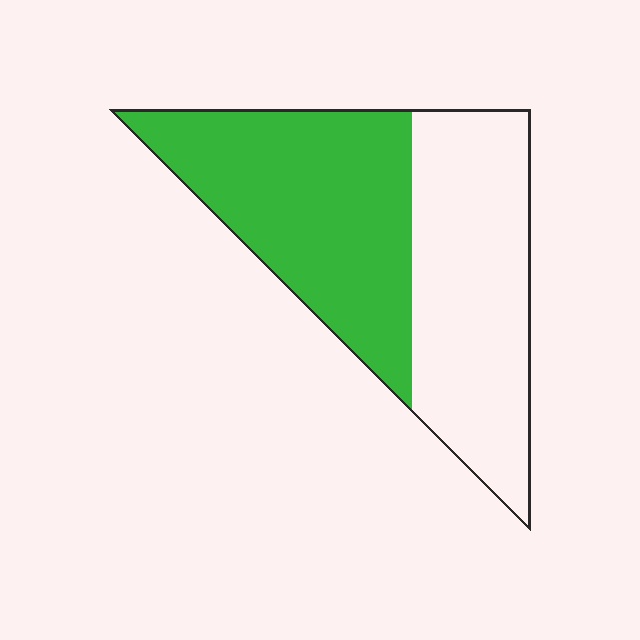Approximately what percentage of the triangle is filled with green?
Approximately 50%.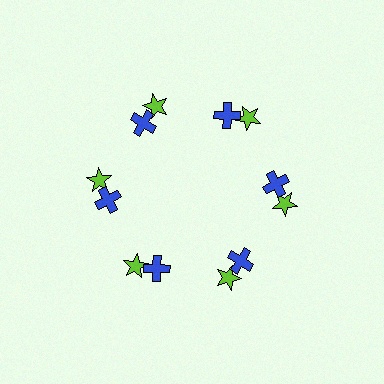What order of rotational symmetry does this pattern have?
This pattern has 6-fold rotational symmetry.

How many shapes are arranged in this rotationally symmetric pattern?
There are 12 shapes, arranged in 6 groups of 2.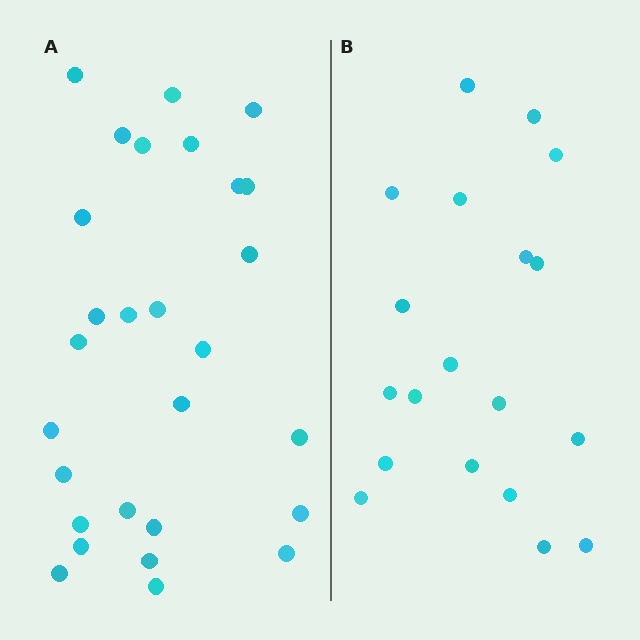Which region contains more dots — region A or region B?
Region A (the left region) has more dots.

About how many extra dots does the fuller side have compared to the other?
Region A has roughly 8 or so more dots than region B.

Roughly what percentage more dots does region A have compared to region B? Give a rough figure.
About 45% more.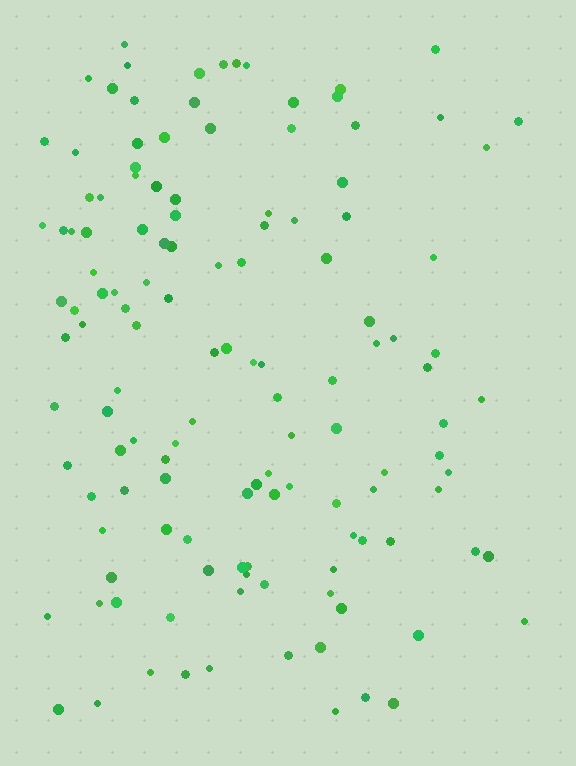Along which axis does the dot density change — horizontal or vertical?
Horizontal.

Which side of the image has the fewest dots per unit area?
The right.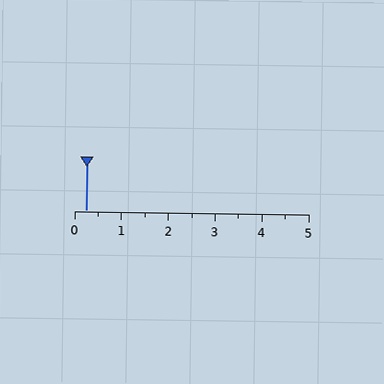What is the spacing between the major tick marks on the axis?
The major ticks are spaced 1 apart.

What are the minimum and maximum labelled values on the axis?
The axis runs from 0 to 5.